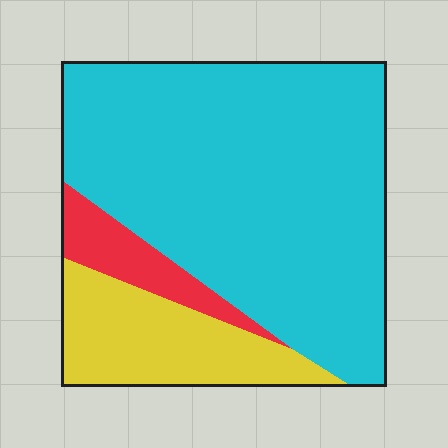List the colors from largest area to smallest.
From largest to smallest: cyan, yellow, red.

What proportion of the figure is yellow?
Yellow covers around 20% of the figure.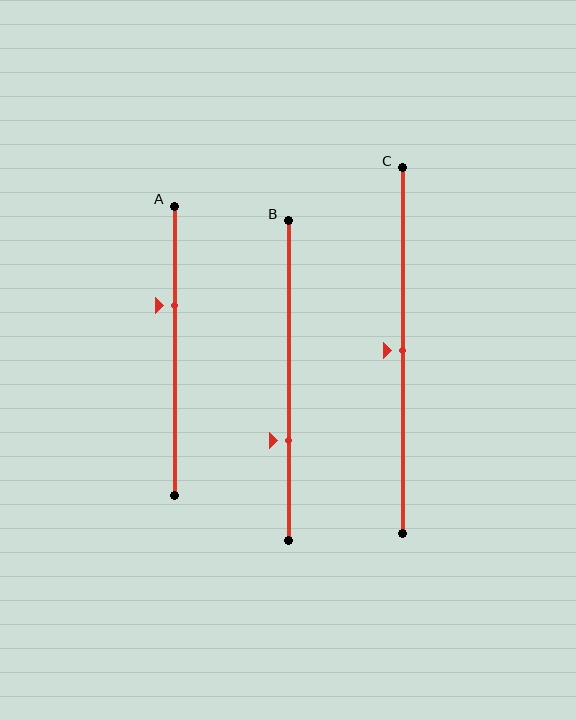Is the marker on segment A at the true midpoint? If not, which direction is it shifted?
No, the marker on segment A is shifted upward by about 16% of the segment length.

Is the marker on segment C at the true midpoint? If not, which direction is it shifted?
Yes, the marker on segment C is at the true midpoint.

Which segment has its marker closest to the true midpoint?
Segment C has its marker closest to the true midpoint.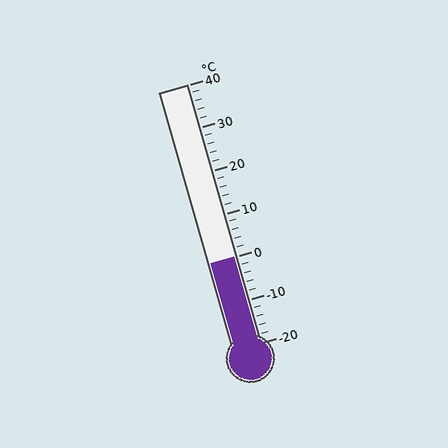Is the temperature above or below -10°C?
The temperature is above -10°C.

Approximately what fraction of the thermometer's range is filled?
The thermometer is filled to approximately 35% of its range.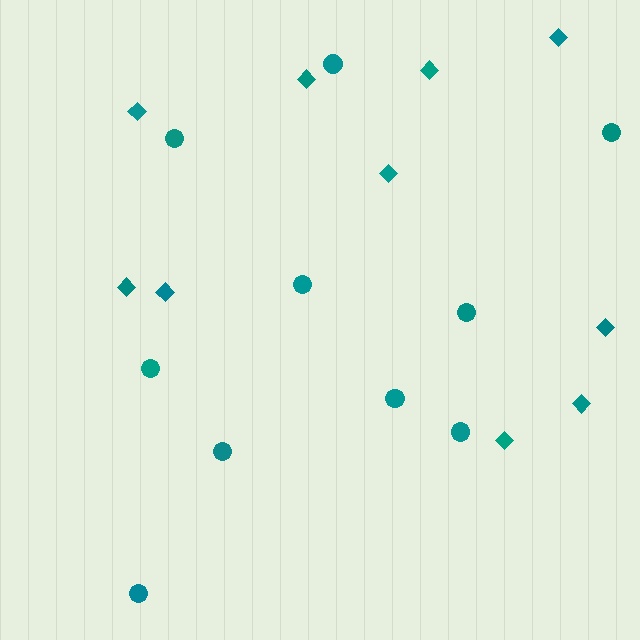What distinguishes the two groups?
There are 2 groups: one group of diamonds (10) and one group of circles (10).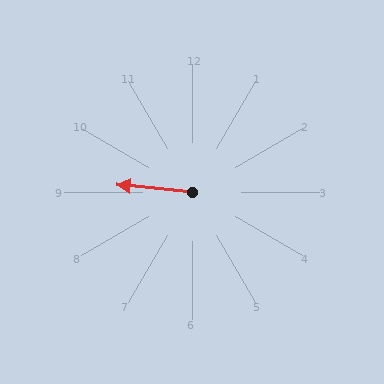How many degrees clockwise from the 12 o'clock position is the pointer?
Approximately 276 degrees.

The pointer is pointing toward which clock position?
Roughly 9 o'clock.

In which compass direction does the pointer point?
West.